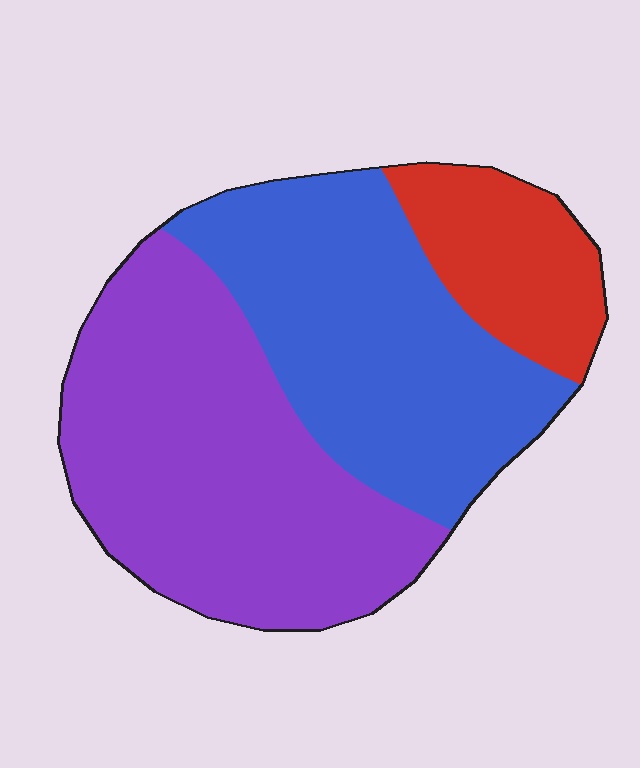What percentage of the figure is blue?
Blue covers about 40% of the figure.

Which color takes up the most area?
Purple, at roughly 45%.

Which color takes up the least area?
Red, at roughly 15%.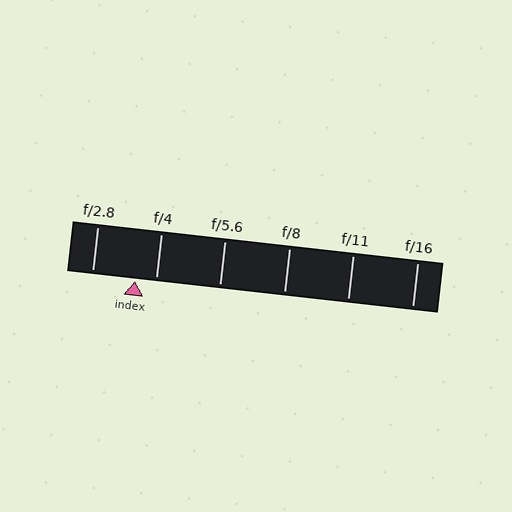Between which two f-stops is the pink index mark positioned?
The index mark is between f/2.8 and f/4.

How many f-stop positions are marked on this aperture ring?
There are 6 f-stop positions marked.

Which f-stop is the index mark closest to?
The index mark is closest to f/4.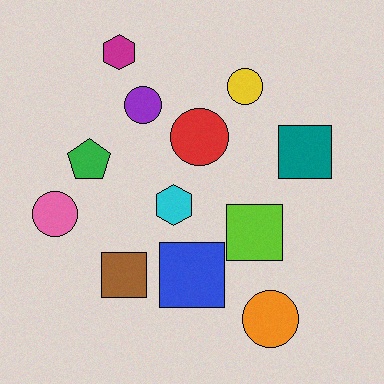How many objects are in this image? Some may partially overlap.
There are 12 objects.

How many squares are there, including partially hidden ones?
There are 4 squares.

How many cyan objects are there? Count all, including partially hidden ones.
There is 1 cyan object.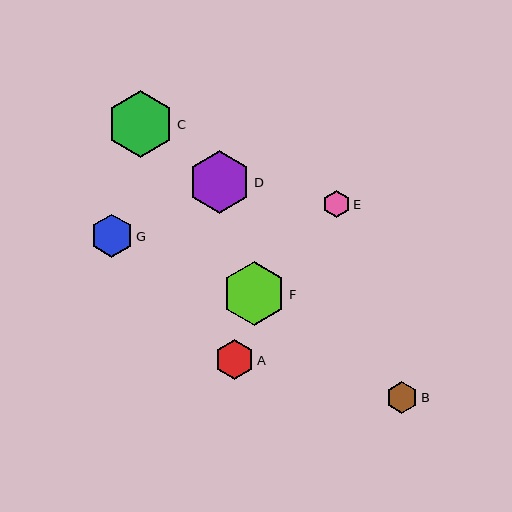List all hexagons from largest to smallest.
From largest to smallest: C, F, D, G, A, B, E.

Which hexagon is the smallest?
Hexagon E is the smallest with a size of approximately 27 pixels.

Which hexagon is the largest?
Hexagon C is the largest with a size of approximately 67 pixels.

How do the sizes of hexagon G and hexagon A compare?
Hexagon G and hexagon A are approximately the same size.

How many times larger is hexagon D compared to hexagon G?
Hexagon D is approximately 1.5 times the size of hexagon G.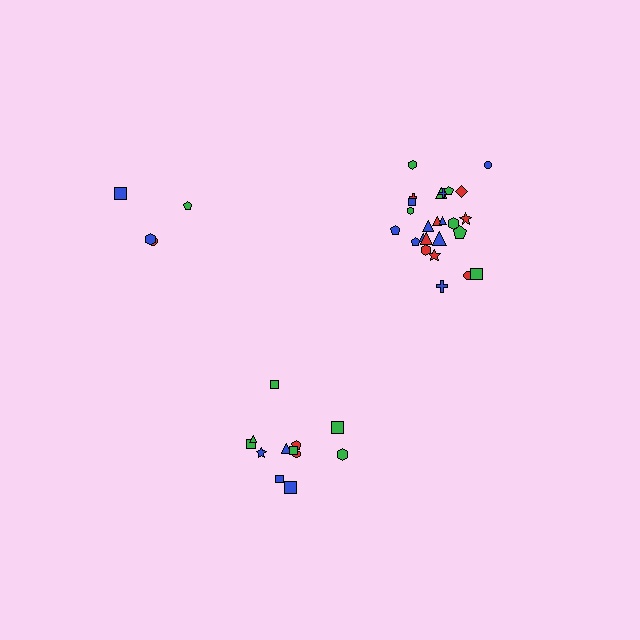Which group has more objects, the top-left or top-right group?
The top-right group.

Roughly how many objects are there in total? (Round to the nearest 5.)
Roughly 40 objects in total.